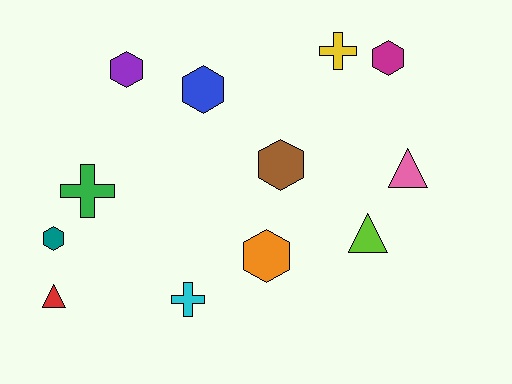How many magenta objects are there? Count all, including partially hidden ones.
There is 1 magenta object.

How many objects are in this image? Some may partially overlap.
There are 12 objects.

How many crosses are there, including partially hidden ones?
There are 3 crosses.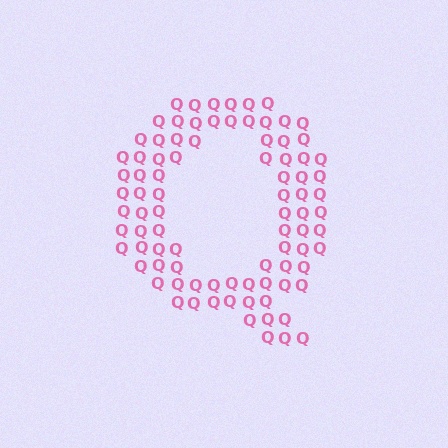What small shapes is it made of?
It is made of small letter Q's.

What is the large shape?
The large shape is the letter Q.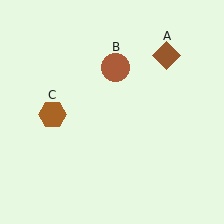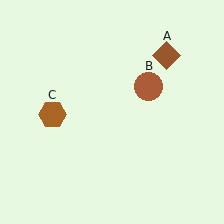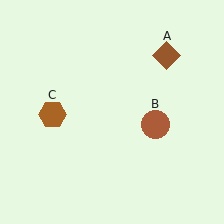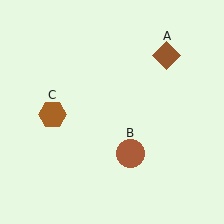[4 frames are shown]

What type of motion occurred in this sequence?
The brown circle (object B) rotated clockwise around the center of the scene.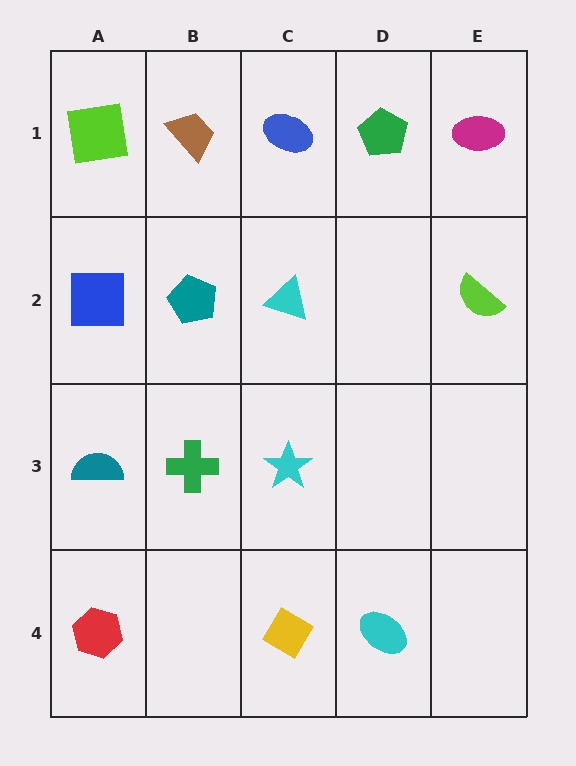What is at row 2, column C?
A cyan triangle.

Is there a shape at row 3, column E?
No, that cell is empty.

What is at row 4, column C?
A yellow diamond.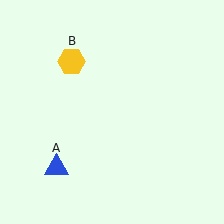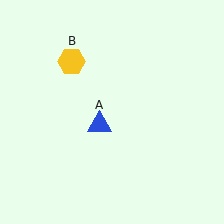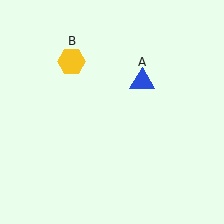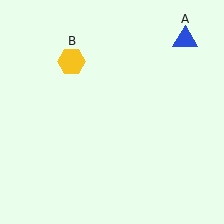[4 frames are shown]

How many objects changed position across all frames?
1 object changed position: blue triangle (object A).